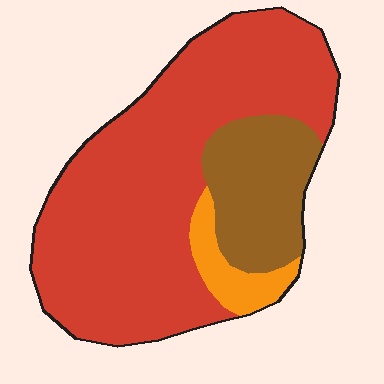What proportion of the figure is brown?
Brown takes up about one fifth (1/5) of the figure.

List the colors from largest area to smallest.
From largest to smallest: red, brown, orange.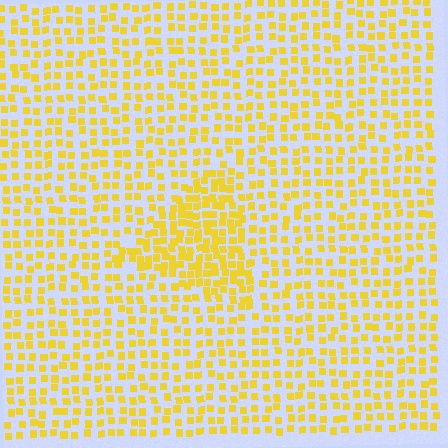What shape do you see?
I see a triangle.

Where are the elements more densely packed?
The elements are more densely packed inside the triangle boundary.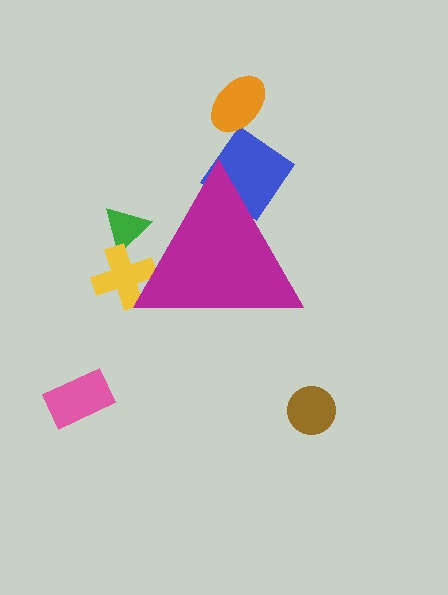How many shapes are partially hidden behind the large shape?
3 shapes are partially hidden.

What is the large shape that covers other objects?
A magenta triangle.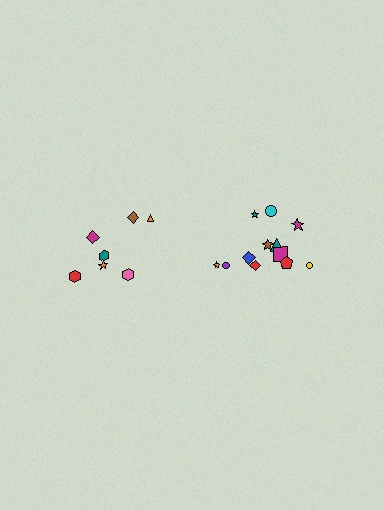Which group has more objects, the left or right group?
The right group.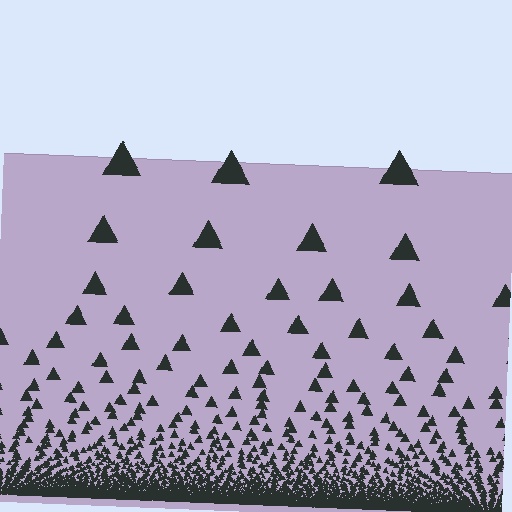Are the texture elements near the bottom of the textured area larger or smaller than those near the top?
Smaller. The gradient is inverted — elements near the bottom are smaller and denser.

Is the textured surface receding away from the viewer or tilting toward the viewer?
The surface appears to tilt toward the viewer. Texture elements get larger and sparser toward the top.